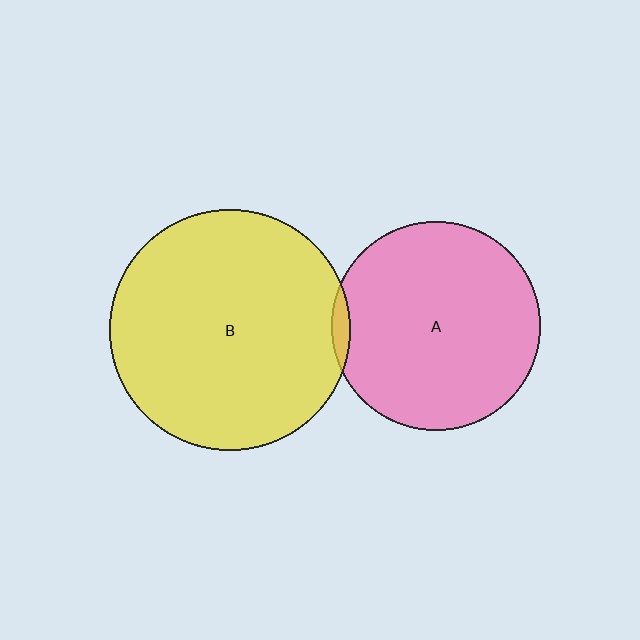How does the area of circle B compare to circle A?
Approximately 1.3 times.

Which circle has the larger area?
Circle B (yellow).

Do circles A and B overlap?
Yes.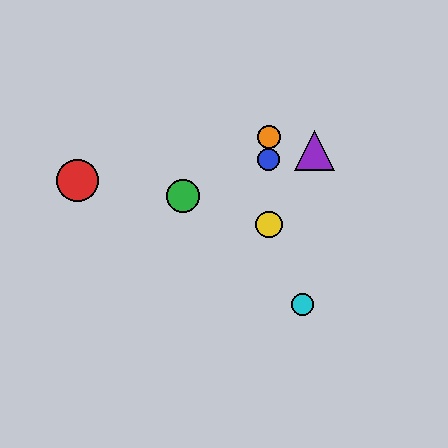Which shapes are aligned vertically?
The blue circle, the yellow circle, the orange circle are aligned vertically.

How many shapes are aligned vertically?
3 shapes (the blue circle, the yellow circle, the orange circle) are aligned vertically.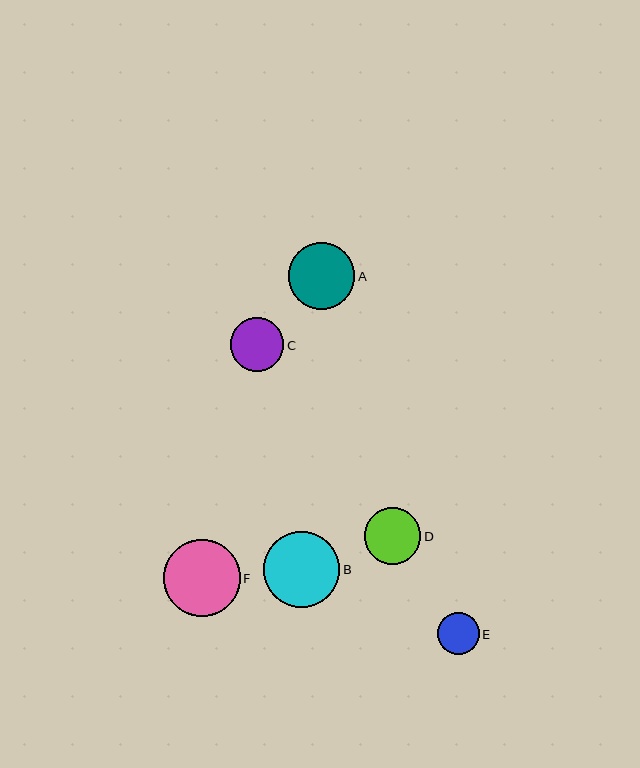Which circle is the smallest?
Circle E is the smallest with a size of approximately 42 pixels.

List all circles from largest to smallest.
From largest to smallest: F, B, A, D, C, E.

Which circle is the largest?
Circle F is the largest with a size of approximately 77 pixels.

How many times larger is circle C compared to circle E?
Circle C is approximately 1.3 times the size of circle E.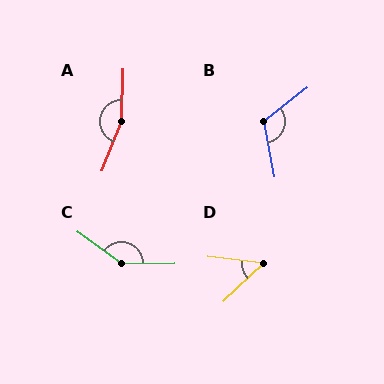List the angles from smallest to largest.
D (51°), B (116°), C (143°), A (160°).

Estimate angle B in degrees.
Approximately 116 degrees.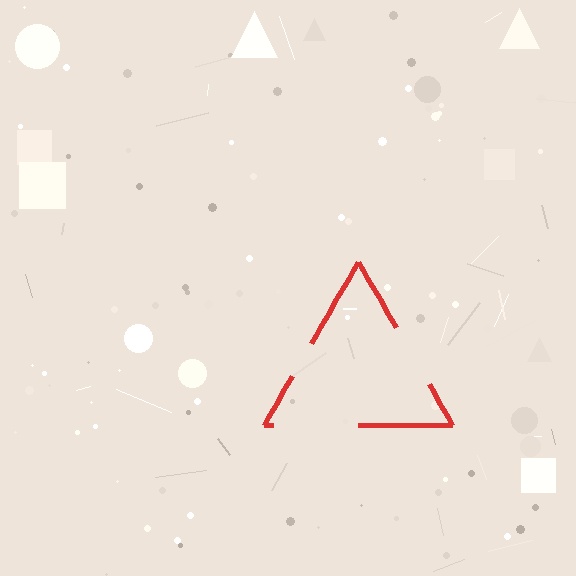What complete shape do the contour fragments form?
The contour fragments form a triangle.